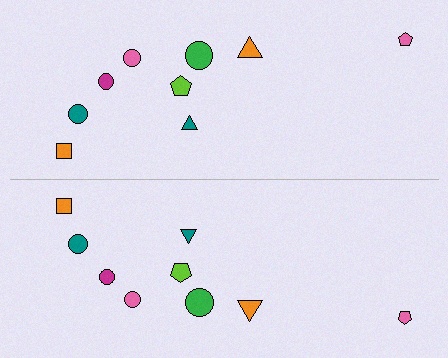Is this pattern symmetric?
Yes, this pattern has bilateral (reflection) symmetry.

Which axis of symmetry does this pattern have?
The pattern has a horizontal axis of symmetry running through the center of the image.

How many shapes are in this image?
There are 18 shapes in this image.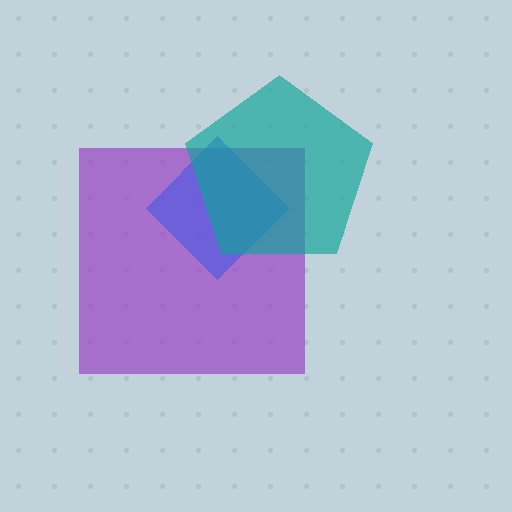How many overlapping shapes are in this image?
There are 3 overlapping shapes in the image.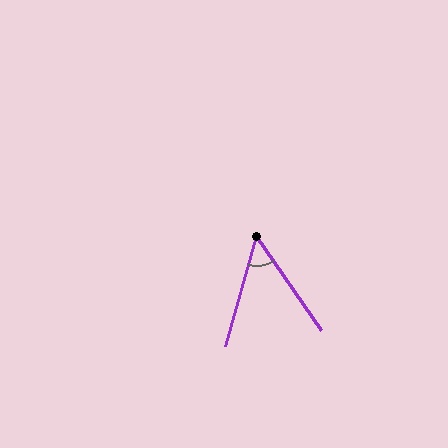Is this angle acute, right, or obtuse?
It is acute.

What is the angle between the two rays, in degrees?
Approximately 50 degrees.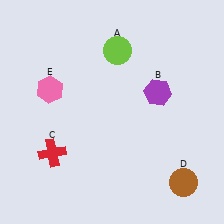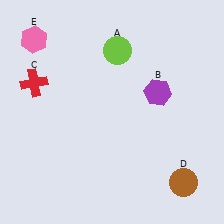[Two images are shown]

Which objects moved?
The objects that moved are: the red cross (C), the pink hexagon (E).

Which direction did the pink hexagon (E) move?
The pink hexagon (E) moved up.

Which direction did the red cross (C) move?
The red cross (C) moved up.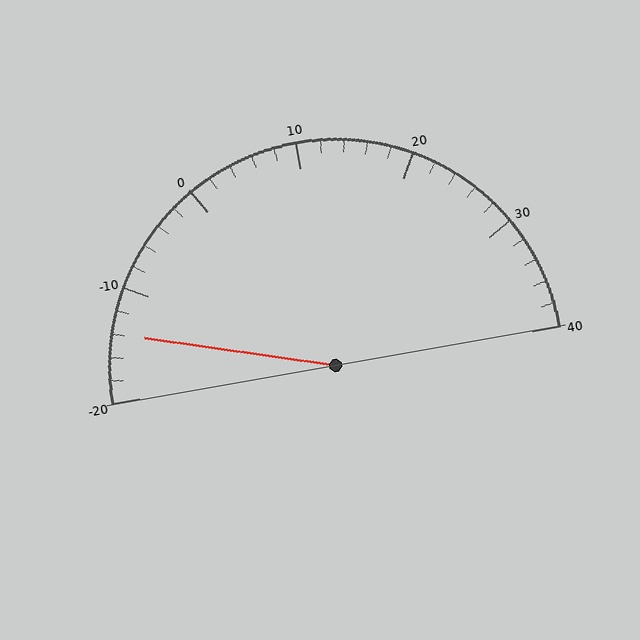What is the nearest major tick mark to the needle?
The nearest major tick mark is -10.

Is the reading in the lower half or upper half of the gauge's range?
The reading is in the lower half of the range (-20 to 40).